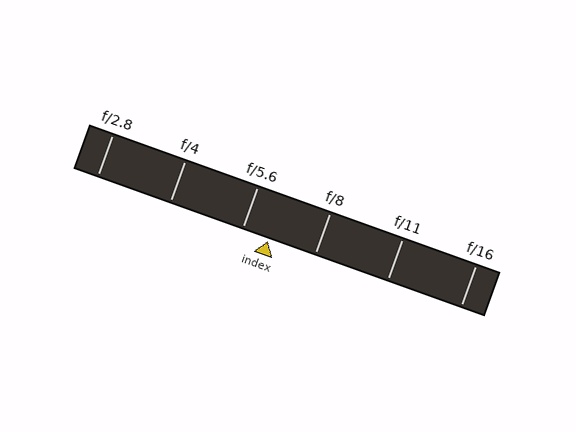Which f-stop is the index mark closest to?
The index mark is closest to f/5.6.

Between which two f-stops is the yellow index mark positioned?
The index mark is between f/5.6 and f/8.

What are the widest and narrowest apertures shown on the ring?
The widest aperture shown is f/2.8 and the narrowest is f/16.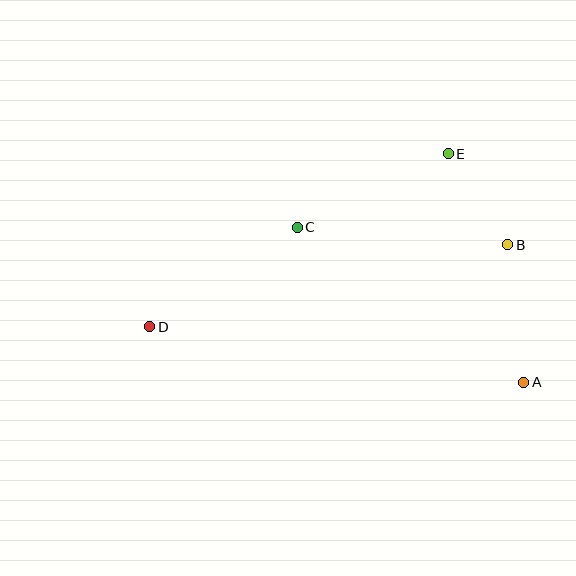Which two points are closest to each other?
Points B and E are closest to each other.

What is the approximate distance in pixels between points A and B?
The distance between A and B is approximately 139 pixels.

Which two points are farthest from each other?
Points A and D are farthest from each other.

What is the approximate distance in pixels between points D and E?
The distance between D and E is approximately 345 pixels.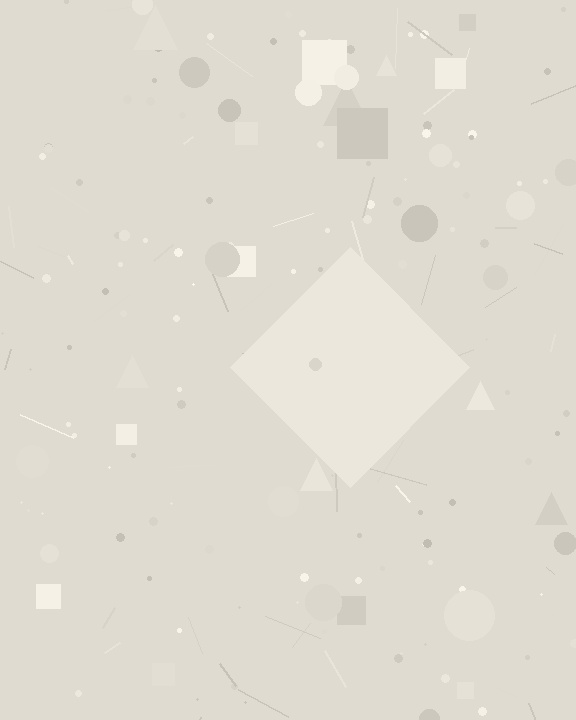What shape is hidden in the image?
A diamond is hidden in the image.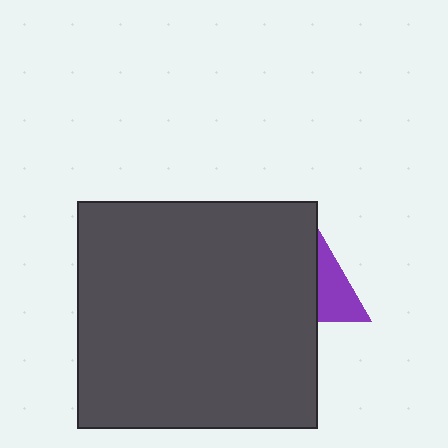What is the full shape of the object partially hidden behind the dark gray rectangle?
The partially hidden object is a purple triangle.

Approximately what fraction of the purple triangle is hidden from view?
Roughly 59% of the purple triangle is hidden behind the dark gray rectangle.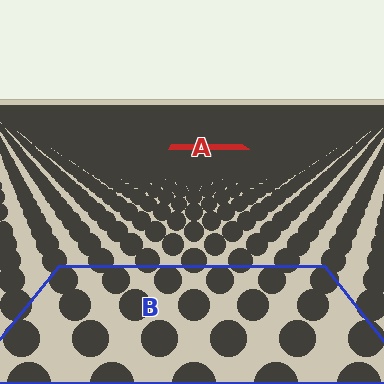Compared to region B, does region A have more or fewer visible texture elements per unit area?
Region A has more texture elements per unit area — they are packed more densely because it is farther away.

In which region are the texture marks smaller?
The texture marks are smaller in region A, because it is farther away.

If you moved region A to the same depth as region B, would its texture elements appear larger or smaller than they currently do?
They would appear larger. At a closer depth, the same texture elements are projected at a bigger on-screen size.